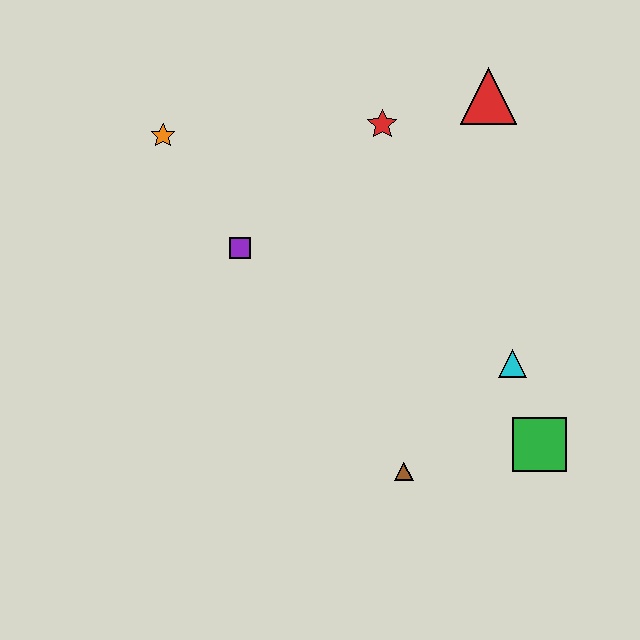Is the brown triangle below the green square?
Yes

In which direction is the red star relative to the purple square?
The red star is to the right of the purple square.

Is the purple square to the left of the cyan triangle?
Yes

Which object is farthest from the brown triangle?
The orange star is farthest from the brown triangle.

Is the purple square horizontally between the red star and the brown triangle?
No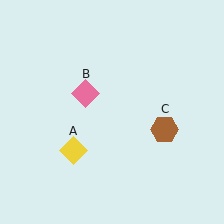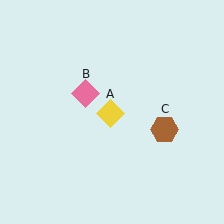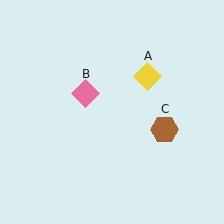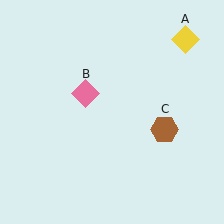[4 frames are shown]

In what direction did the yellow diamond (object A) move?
The yellow diamond (object A) moved up and to the right.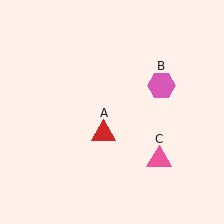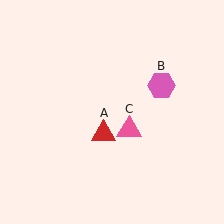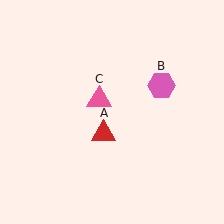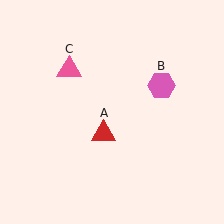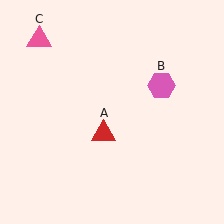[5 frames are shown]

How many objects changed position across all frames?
1 object changed position: pink triangle (object C).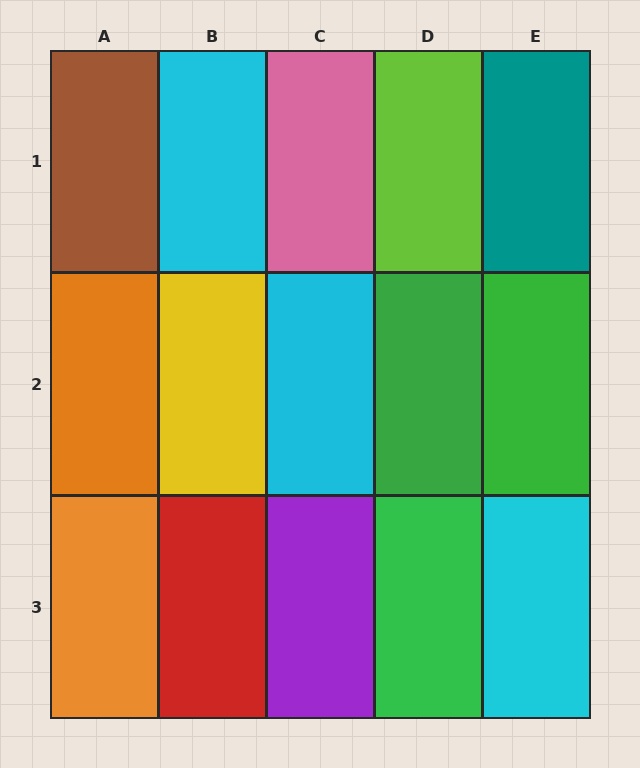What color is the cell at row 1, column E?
Teal.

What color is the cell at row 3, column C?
Purple.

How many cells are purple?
1 cell is purple.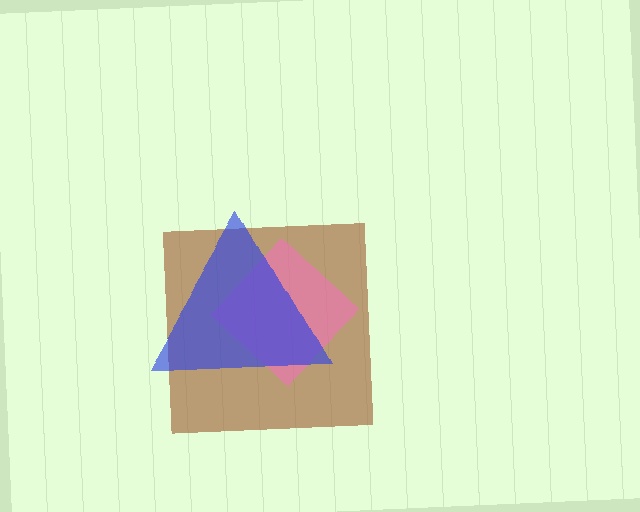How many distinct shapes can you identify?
There are 3 distinct shapes: a brown square, a pink diamond, a blue triangle.